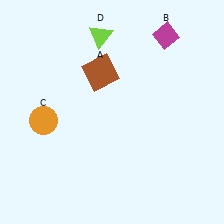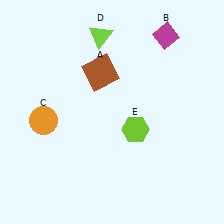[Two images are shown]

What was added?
A lime hexagon (E) was added in Image 2.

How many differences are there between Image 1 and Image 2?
There is 1 difference between the two images.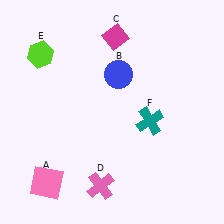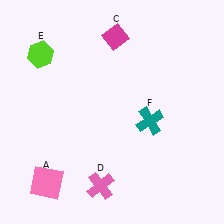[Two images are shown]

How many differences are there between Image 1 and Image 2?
There is 1 difference between the two images.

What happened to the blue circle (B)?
The blue circle (B) was removed in Image 2. It was in the top-right area of Image 1.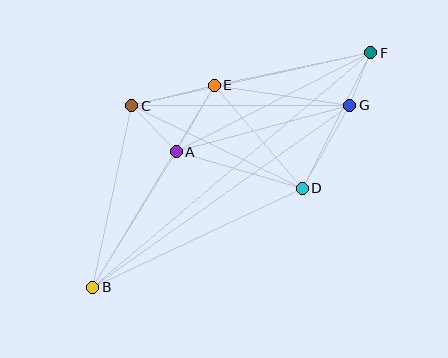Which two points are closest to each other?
Points F and G are closest to each other.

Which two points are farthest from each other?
Points B and F are farthest from each other.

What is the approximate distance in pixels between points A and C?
The distance between A and C is approximately 64 pixels.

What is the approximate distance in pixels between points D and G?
The distance between D and G is approximately 96 pixels.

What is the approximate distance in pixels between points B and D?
The distance between B and D is approximately 232 pixels.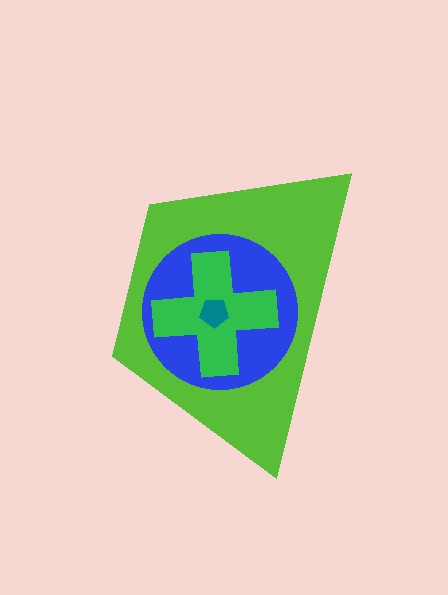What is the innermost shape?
The teal pentagon.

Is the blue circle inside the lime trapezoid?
Yes.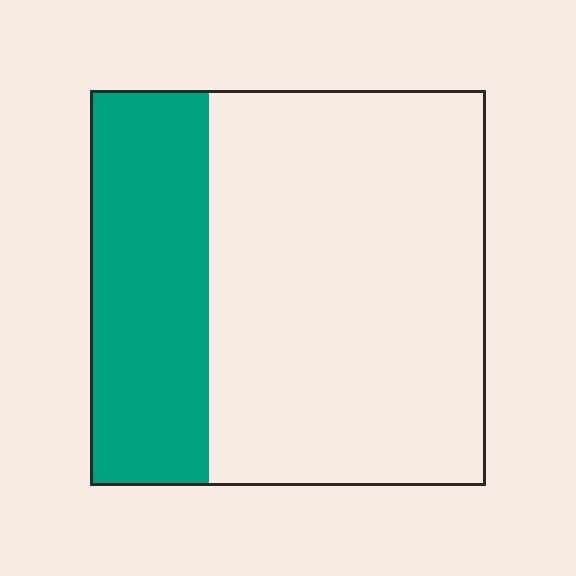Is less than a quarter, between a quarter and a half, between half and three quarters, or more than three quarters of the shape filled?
Between a quarter and a half.